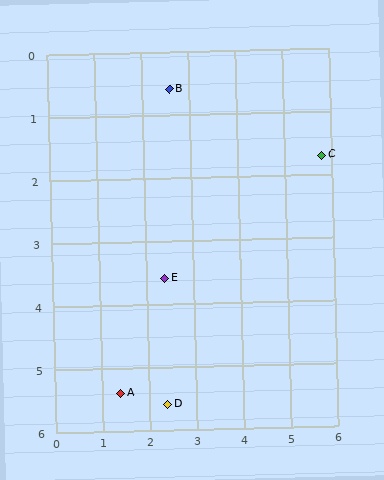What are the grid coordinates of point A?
Point A is at approximately (1.4, 5.4).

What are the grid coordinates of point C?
Point C is at approximately (5.8, 1.7).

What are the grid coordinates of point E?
Point E is at approximately (2.4, 3.6).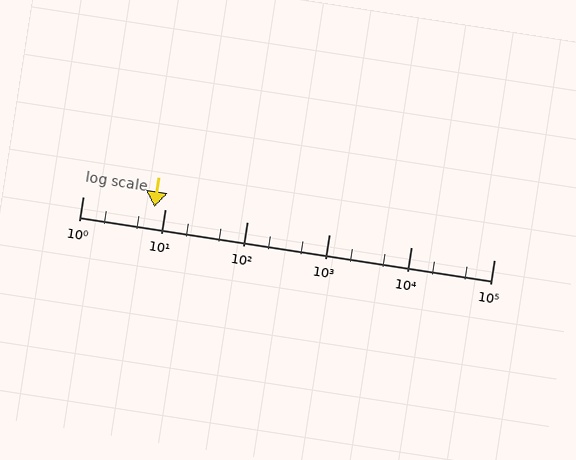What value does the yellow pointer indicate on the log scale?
The pointer indicates approximately 7.4.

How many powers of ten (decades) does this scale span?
The scale spans 5 decades, from 1 to 100000.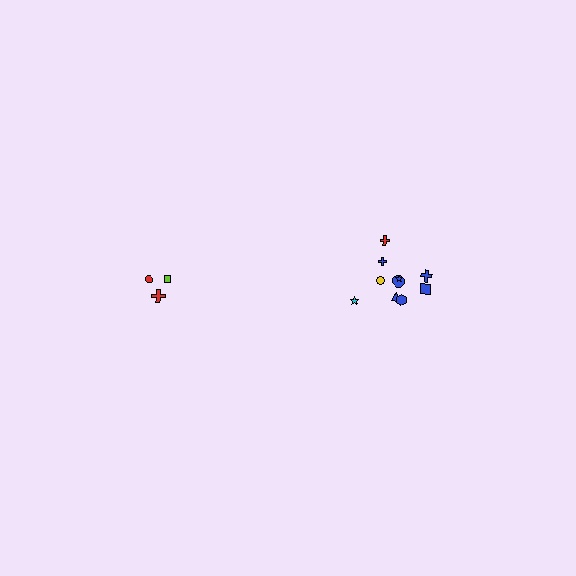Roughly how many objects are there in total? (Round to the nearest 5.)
Roughly 15 objects in total.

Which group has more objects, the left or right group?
The right group.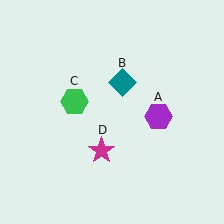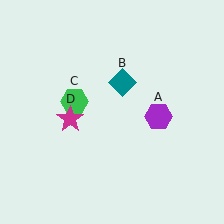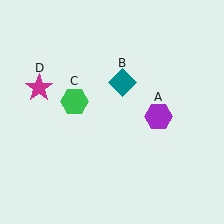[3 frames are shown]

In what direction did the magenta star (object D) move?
The magenta star (object D) moved up and to the left.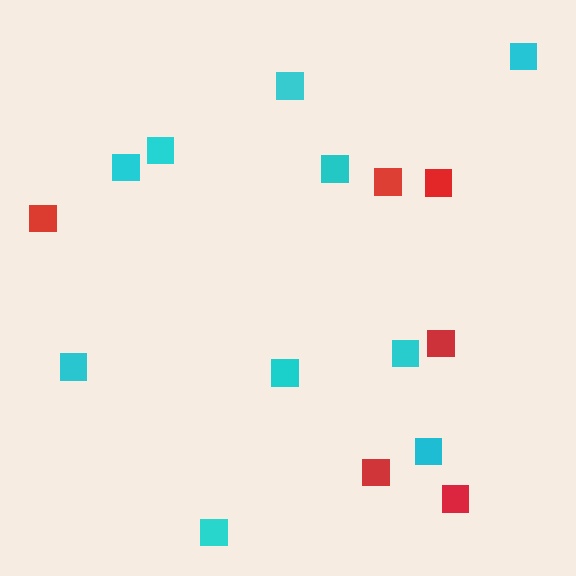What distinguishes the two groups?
There are 2 groups: one group of red squares (6) and one group of cyan squares (10).